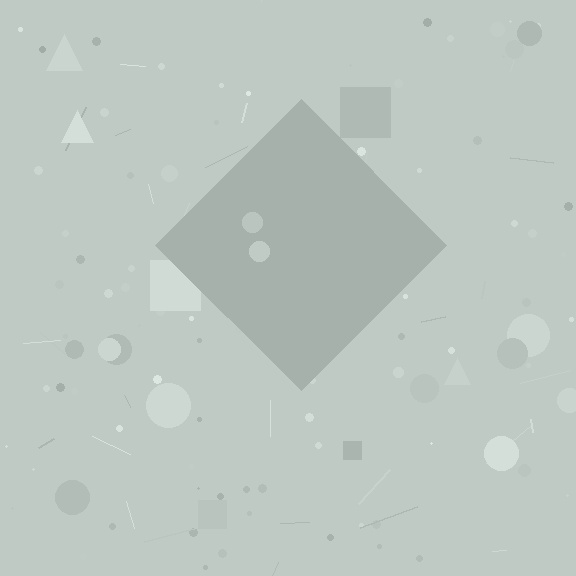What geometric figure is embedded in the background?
A diamond is embedded in the background.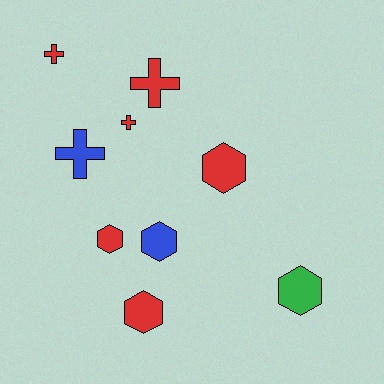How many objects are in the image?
There are 9 objects.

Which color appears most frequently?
Red, with 6 objects.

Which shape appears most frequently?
Hexagon, with 5 objects.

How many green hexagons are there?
There is 1 green hexagon.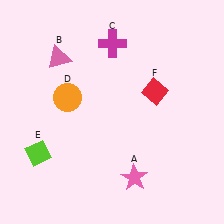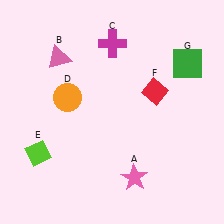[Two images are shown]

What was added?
A green square (G) was added in Image 2.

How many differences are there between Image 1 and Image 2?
There is 1 difference between the two images.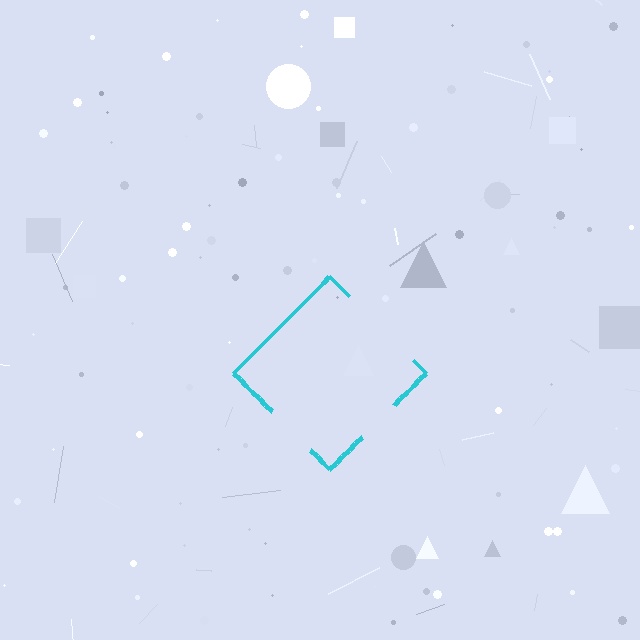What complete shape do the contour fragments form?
The contour fragments form a diamond.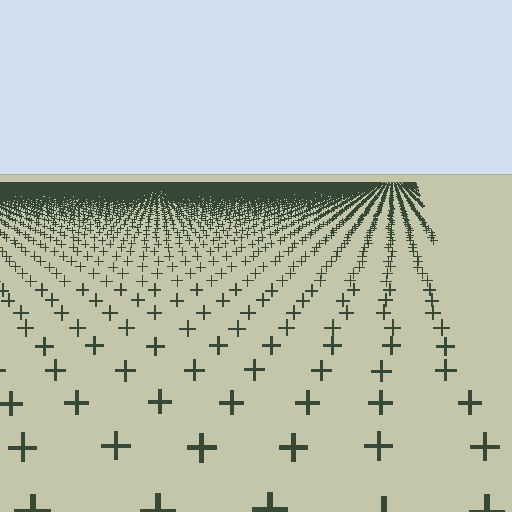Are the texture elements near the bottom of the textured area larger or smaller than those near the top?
Larger. Near the bottom, elements are closer to the viewer and appear at a bigger on-screen size.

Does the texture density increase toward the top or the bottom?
Density increases toward the top.